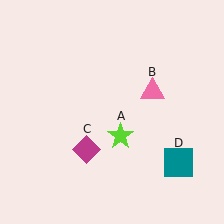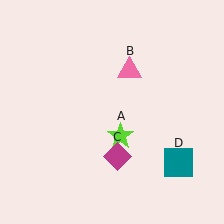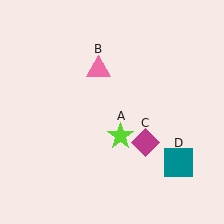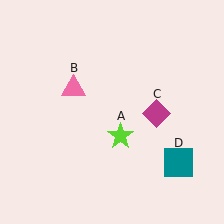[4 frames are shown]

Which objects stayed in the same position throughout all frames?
Lime star (object A) and teal square (object D) remained stationary.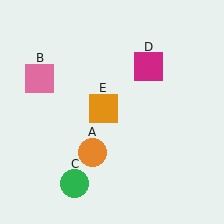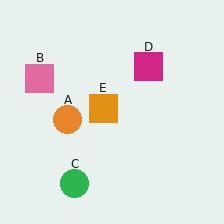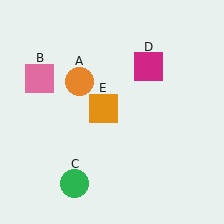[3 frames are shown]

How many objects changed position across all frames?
1 object changed position: orange circle (object A).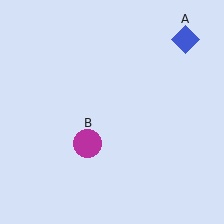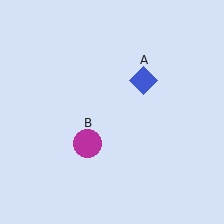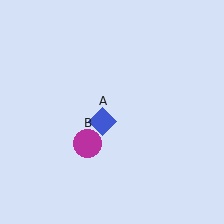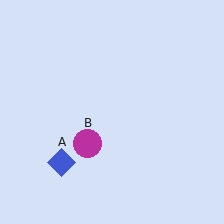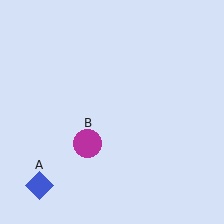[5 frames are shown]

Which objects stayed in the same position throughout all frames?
Magenta circle (object B) remained stationary.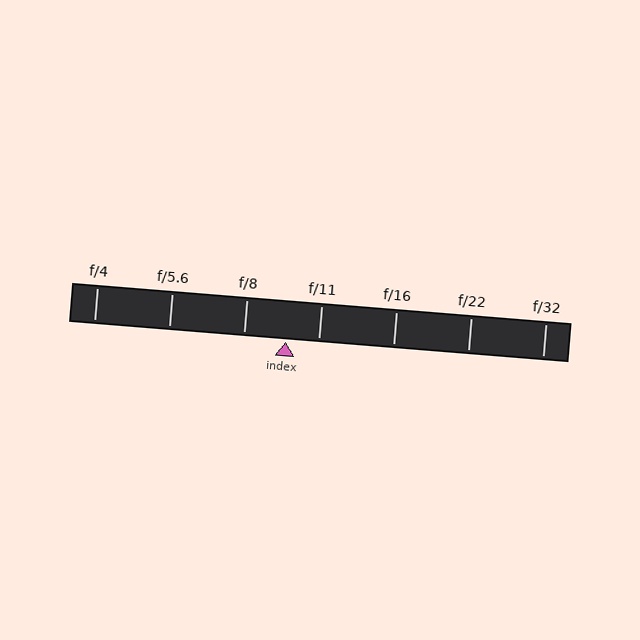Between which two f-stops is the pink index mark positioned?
The index mark is between f/8 and f/11.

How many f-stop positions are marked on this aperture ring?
There are 7 f-stop positions marked.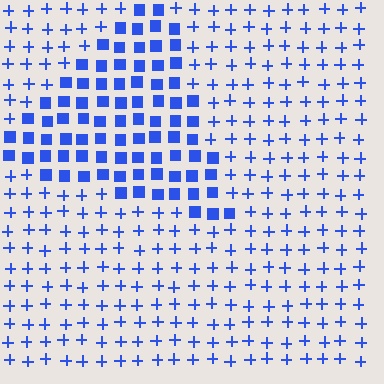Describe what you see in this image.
The image is filled with small blue elements arranged in a uniform grid. A triangle-shaped region contains squares, while the surrounding area contains plus signs. The boundary is defined purely by the change in element shape.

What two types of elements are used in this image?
The image uses squares inside the triangle region and plus signs outside it.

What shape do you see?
I see a triangle.